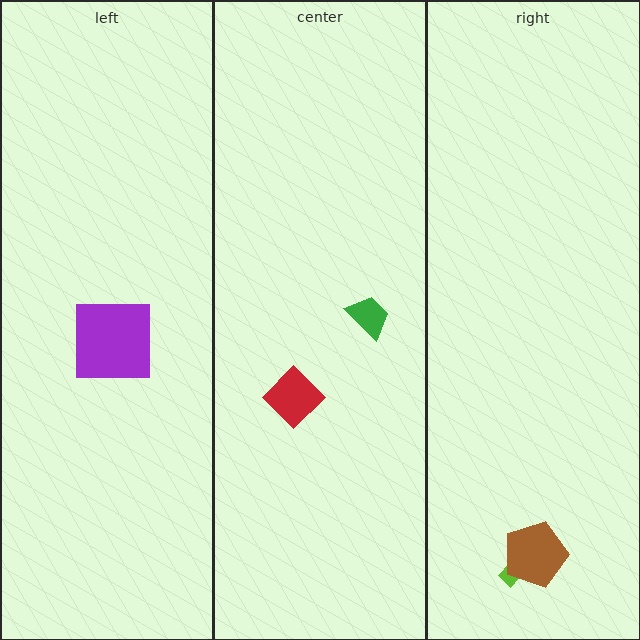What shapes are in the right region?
The lime arrow, the brown pentagon.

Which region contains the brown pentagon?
The right region.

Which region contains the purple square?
The left region.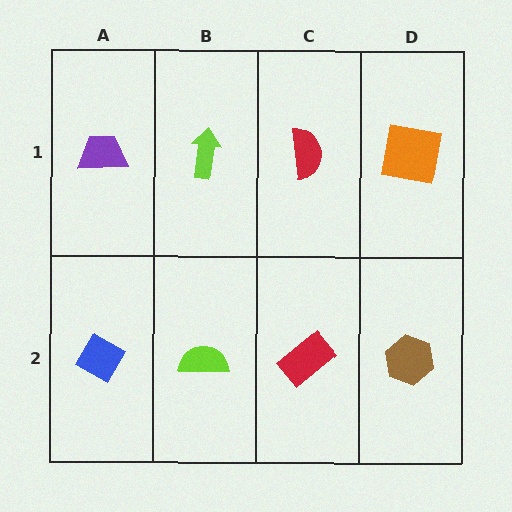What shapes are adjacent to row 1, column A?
A blue diamond (row 2, column A), a lime arrow (row 1, column B).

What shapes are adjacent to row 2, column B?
A lime arrow (row 1, column B), a blue diamond (row 2, column A), a red rectangle (row 2, column C).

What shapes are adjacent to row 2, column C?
A red semicircle (row 1, column C), a lime semicircle (row 2, column B), a brown hexagon (row 2, column D).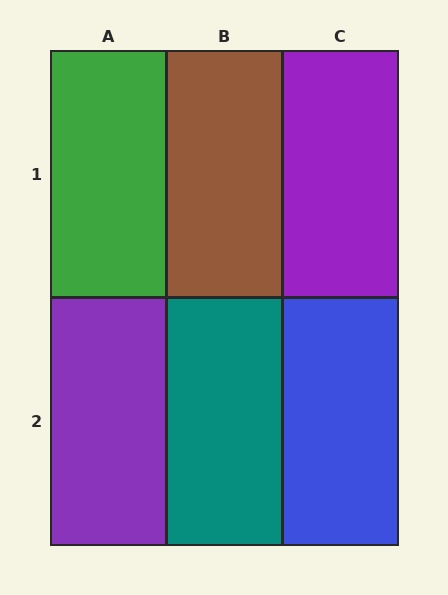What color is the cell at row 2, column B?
Teal.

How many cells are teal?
1 cell is teal.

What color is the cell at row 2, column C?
Blue.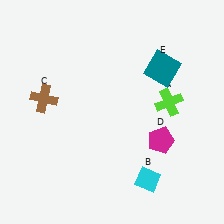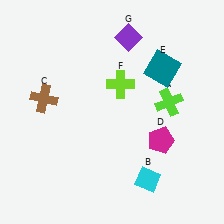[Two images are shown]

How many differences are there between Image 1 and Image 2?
There are 2 differences between the two images.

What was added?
A lime cross (F), a purple diamond (G) were added in Image 2.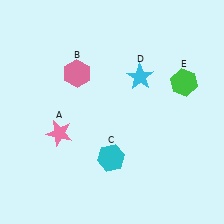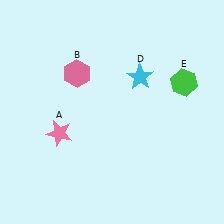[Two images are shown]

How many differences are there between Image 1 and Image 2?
There is 1 difference between the two images.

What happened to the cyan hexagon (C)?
The cyan hexagon (C) was removed in Image 2. It was in the bottom-left area of Image 1.